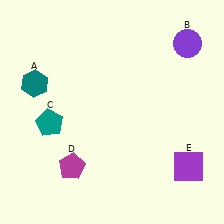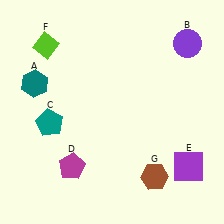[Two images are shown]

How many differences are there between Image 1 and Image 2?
There are 2 differences between the two images.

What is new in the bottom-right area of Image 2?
A brown hexagon (G) was added in the bottom-right area of Image 2.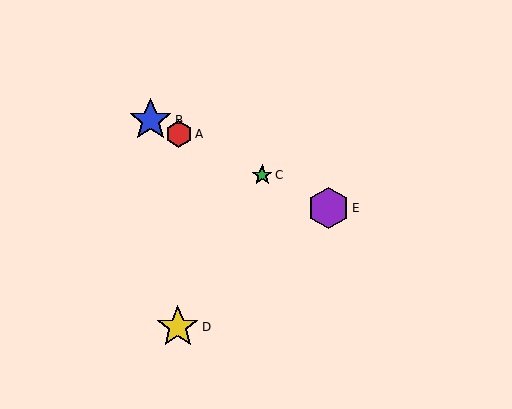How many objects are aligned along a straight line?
4 objects (A, B, C, E) are aligned along a straight line.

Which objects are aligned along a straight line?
Objects A, B, C, E are aligned along a straight line.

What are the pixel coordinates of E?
Object E is at (329, 208).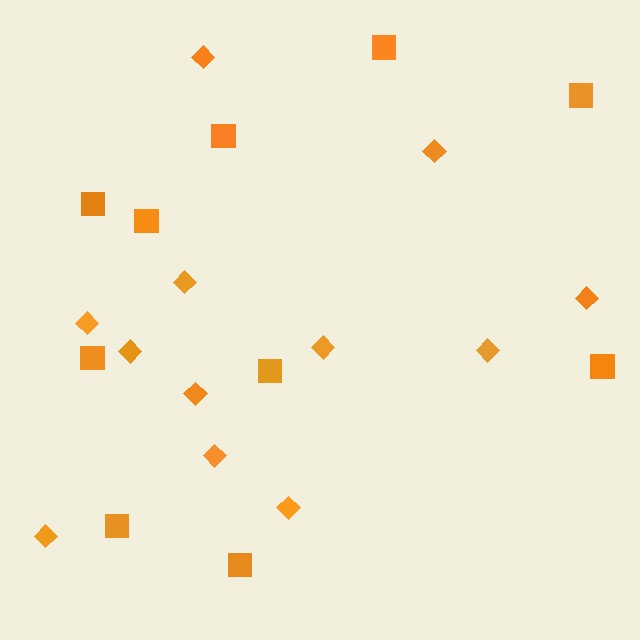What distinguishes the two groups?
There are 2 groups: one group of diamonds (12) and one group of squares (10).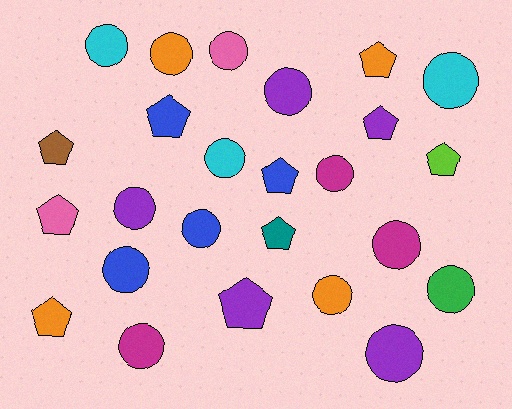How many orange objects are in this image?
There are 4 orange objects.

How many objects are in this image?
There are 25 objects.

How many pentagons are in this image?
There are 10 pentagons.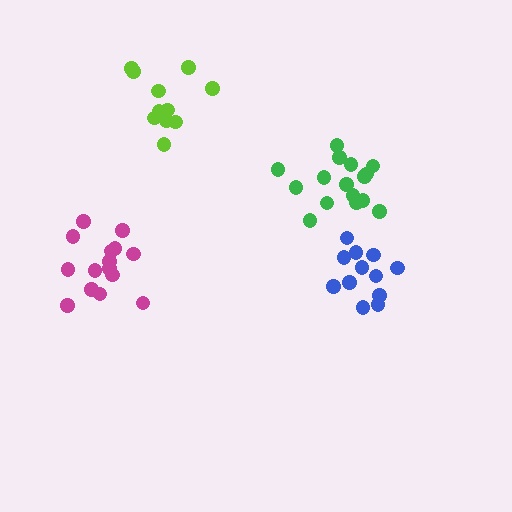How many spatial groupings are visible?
There are 4 spatial groupings.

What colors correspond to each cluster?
The clusters are colored: green, blue, magenta, lime.